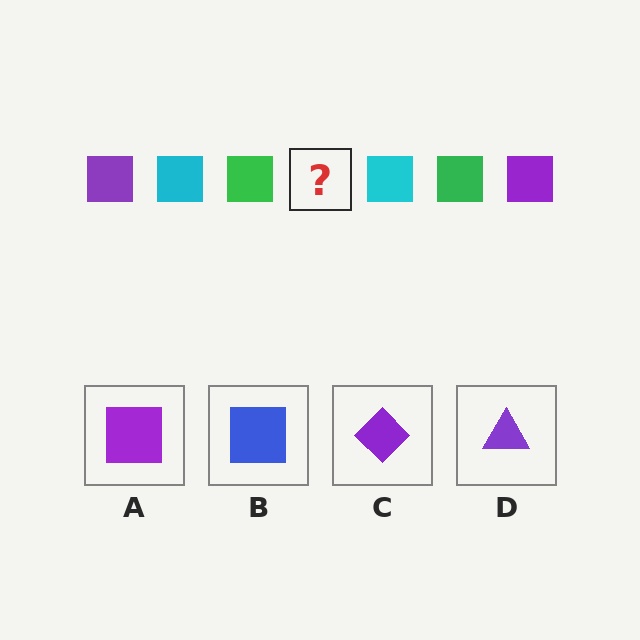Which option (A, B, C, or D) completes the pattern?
A.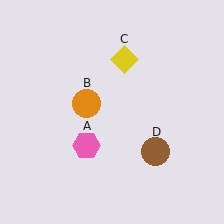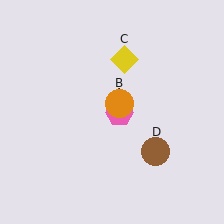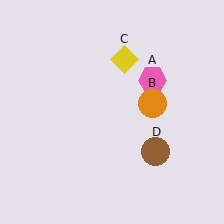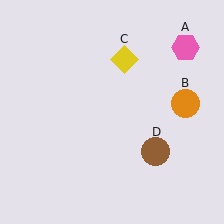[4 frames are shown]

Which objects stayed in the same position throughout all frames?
Yellow diamond (object C) and brown circle (object D) remained stationary.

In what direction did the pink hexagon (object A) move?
The pink hexagon (object A) moved up and to the right.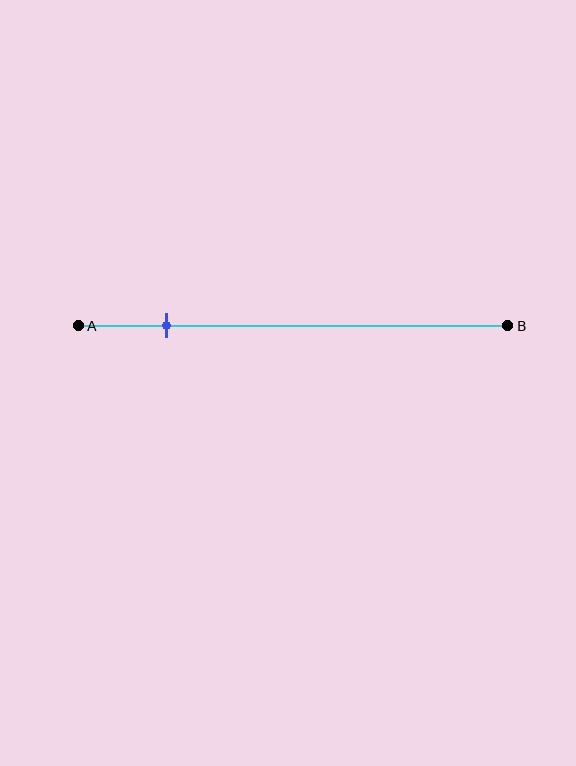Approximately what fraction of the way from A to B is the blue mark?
The blue mark is approximately 20% of the way from A to B.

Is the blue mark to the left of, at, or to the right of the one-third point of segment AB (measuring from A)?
The blue mark is to the left of the one-third point of segment AB.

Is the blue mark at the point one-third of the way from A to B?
No, the mark is at about 20% from A, not at the 33% one-third point.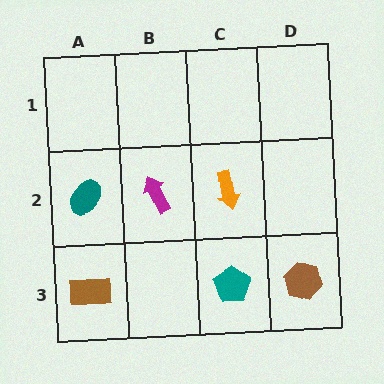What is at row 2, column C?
An orange arrow.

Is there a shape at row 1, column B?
No, that cell is empty.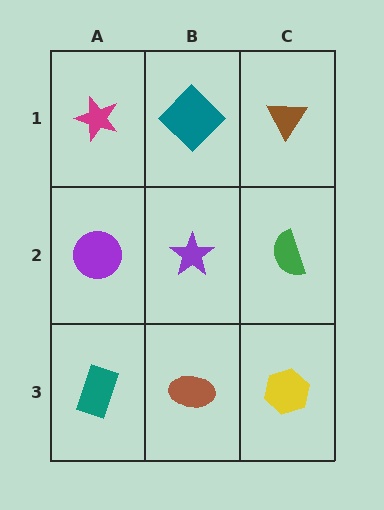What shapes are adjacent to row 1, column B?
A purple star (row 2, column B), a magenta star (row 1, column A), a brown triangle (row 1, column C).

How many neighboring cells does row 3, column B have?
3.